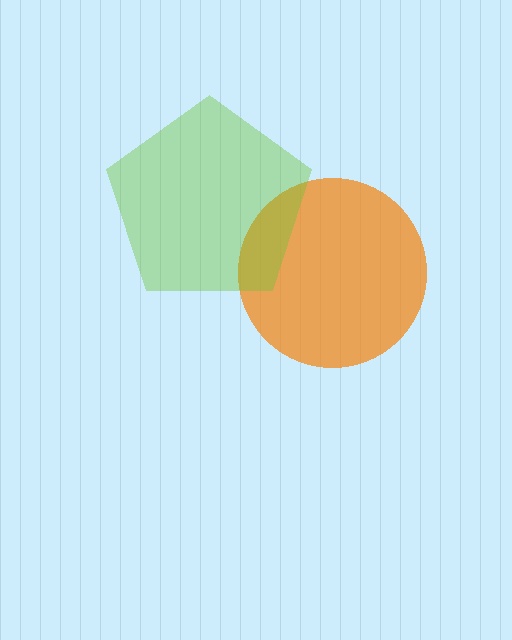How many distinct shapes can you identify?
There are 2 distinct shapes: an orange circle, a lime pentagon.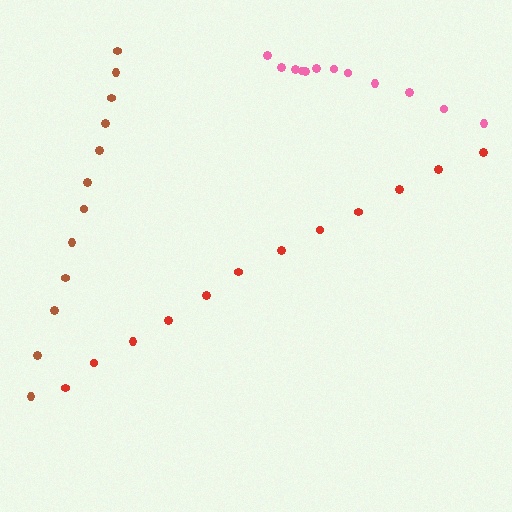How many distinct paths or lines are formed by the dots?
There are 3 distinct paths.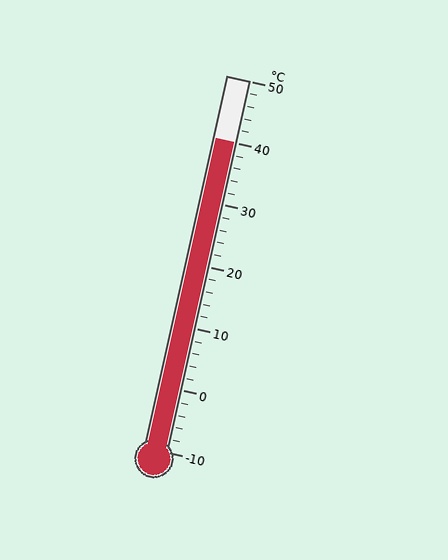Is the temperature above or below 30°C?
The temperature is above 30°C.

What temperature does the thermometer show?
The thermometer shows approximately 40°C.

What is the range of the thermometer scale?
The thermometer scale ranges from -10°C to 50°C.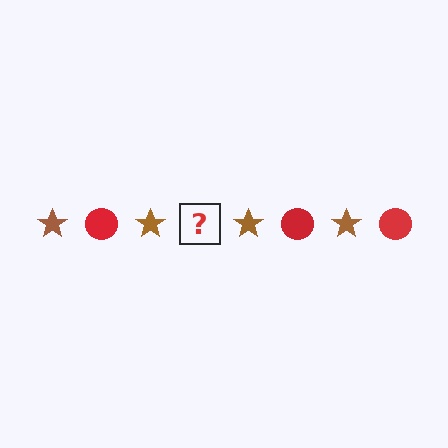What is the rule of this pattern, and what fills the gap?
The rule is that the pattern alternates between brown star and red circle. The gap should be filled with a red circle.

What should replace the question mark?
The question mark should be replaced with a red circle.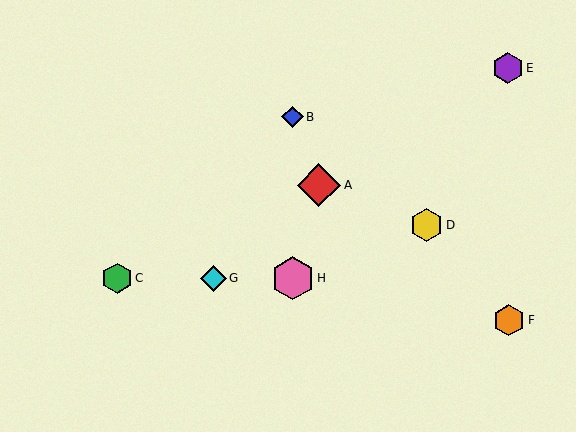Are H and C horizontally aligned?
Yes, both are at y≈278.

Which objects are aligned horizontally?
Objects C, G, H are aligned horizontally.